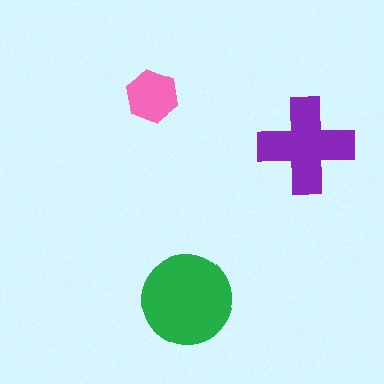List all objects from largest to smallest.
The green circle, the purple cross, the pink hexagon.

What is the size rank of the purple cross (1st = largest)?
2nd.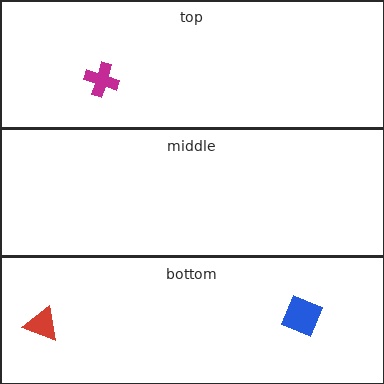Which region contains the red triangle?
The bottom region.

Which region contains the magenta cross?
The top region.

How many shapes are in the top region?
1.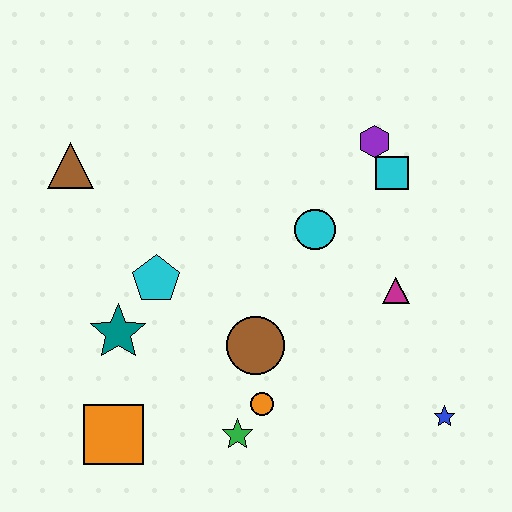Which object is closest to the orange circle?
The green star is closest to the orange circle.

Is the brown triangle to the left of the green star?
Yes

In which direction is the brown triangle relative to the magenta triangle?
The brown triangle is to the left of the magenta triangle.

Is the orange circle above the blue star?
Yes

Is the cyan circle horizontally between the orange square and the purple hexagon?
Yes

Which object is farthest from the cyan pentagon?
The blue star is farthest from the cyan pentagon.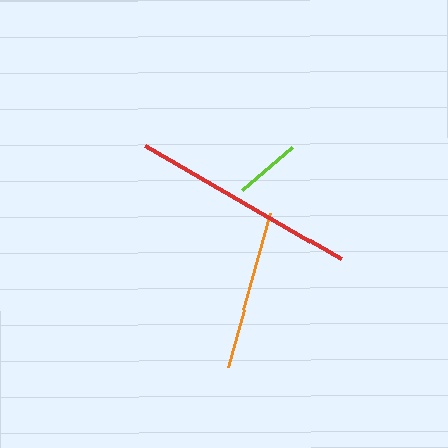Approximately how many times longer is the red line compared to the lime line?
The red line is approximately 3.4 times the length of the lime line.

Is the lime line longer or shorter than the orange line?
The orange line is longer than the lime line.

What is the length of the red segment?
The red segment is approximately 227 pixels long.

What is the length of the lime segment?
The lime segment is approximately 66 pixels long.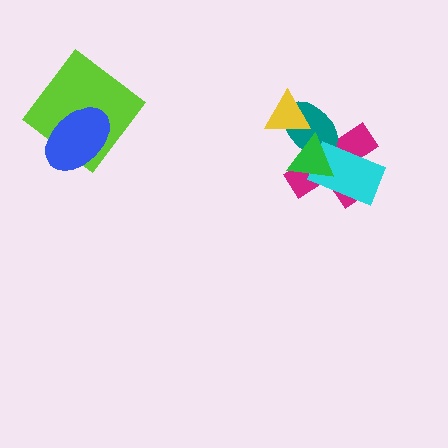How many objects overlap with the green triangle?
3 objects overlap with the green triangle.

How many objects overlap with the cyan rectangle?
3 objects overlap with the cyan rectangle.